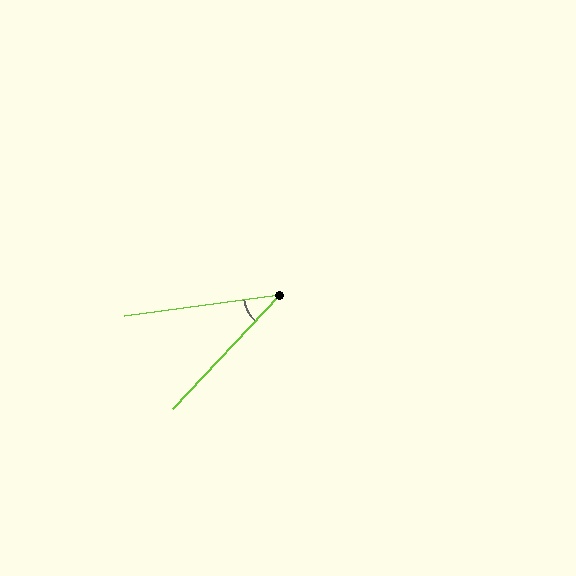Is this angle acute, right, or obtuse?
It is acute.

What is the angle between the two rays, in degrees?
Approximately 39 degrees.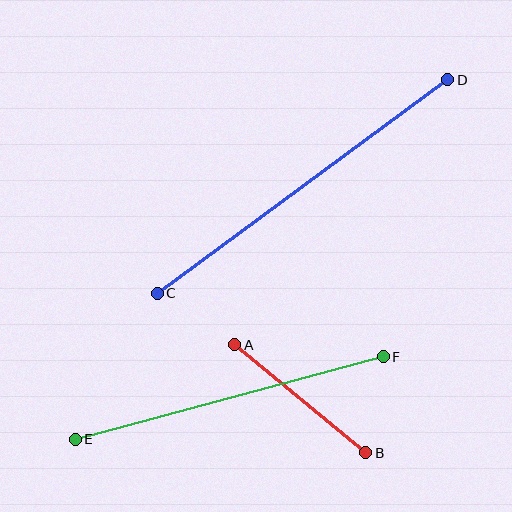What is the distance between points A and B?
The distance is approximately 170 pixels.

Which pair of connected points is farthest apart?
Points C and D are farthest apart.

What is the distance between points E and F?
The distance is approximately 319 pixels.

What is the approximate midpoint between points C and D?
The midpoint is at approximately (302, 186) pixels.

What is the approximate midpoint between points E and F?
The midpoint is at approximately (229, 398) pixels.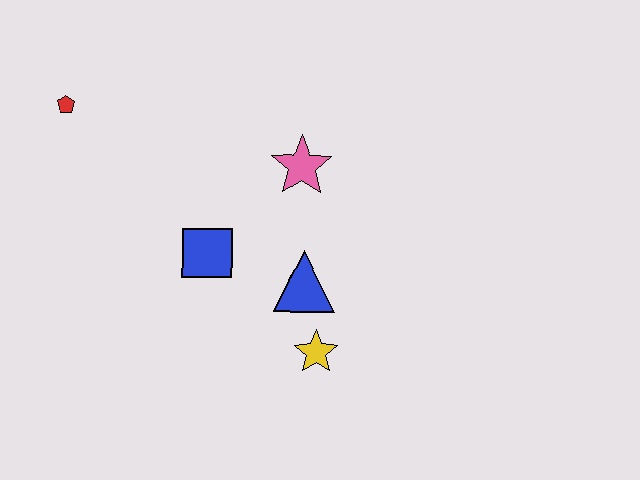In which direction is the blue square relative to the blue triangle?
The blue square is to the left of the blue triangle.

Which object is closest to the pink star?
The blue triangle is closest to the pink star.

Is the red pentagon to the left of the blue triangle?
Yes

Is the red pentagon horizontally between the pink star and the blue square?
No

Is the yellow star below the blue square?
Yes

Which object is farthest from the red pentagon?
The yellow star is farthest from the red pentagon.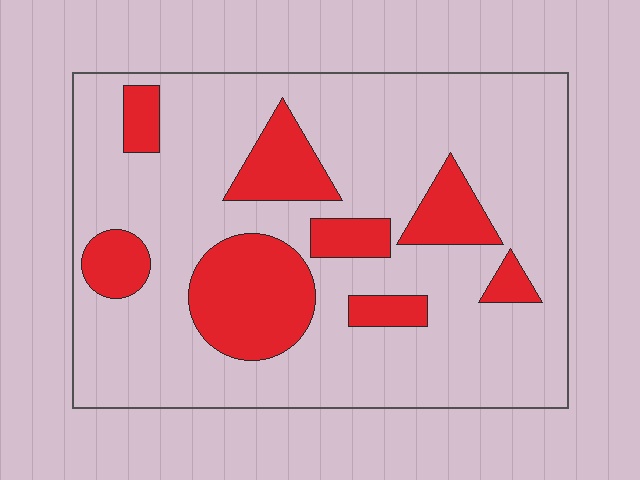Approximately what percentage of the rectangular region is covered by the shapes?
Approximately 25%.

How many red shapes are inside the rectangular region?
8.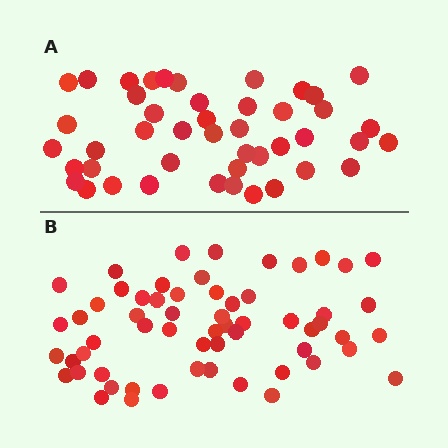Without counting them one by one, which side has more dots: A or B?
Region B (the bottom region) has more dots.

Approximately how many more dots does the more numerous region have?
Region B has approximately 15 more dots than region A.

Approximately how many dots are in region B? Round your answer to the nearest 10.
About 60 dots.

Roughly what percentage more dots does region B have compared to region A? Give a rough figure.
About 35% more.